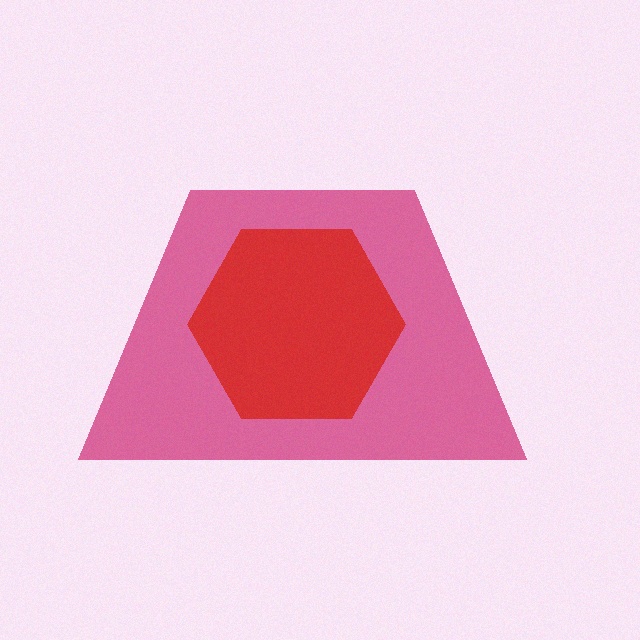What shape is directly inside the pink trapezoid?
The red hexagon.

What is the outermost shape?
The pink trapezoid.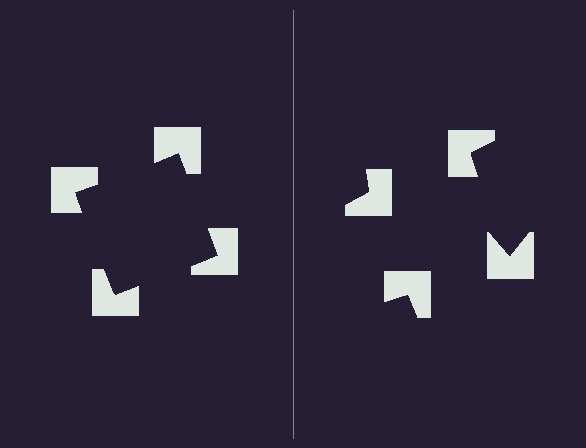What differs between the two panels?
The notched squares are positioned identically on both sides; only the wedge orientations differ. On the left they align to a square; on the right they are misaligned.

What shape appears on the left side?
An illusory square.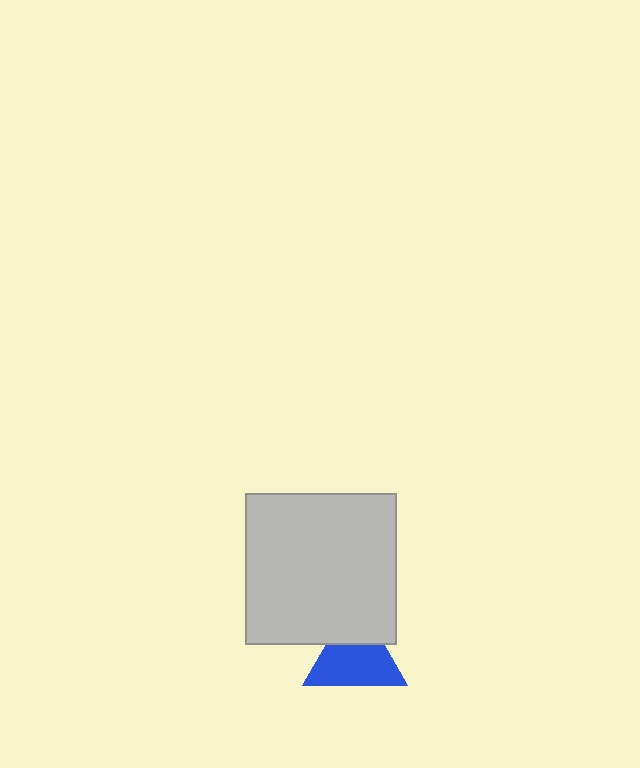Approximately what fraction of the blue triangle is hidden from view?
Roughly 32% of the blue triangle is hidden behind the light gray square.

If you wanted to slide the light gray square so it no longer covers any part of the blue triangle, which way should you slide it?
Slide it up — that is the most direct way to separate the two shapes.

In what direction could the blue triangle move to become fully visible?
The blue triangle could move down. That would shift it out from behind the light gray square entirely.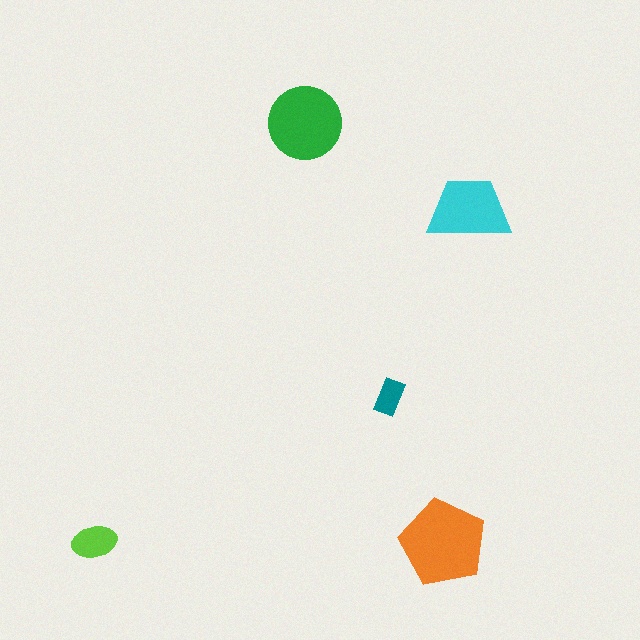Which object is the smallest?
The teal rectangle.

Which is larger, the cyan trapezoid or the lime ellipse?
The cyan trapezoid.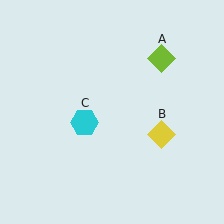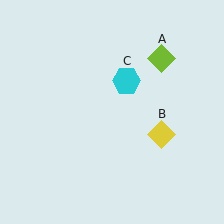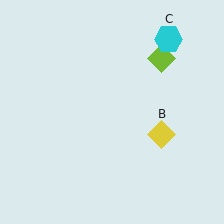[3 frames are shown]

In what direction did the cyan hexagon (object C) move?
The cyan hexagon (object C) moved up and to the right.